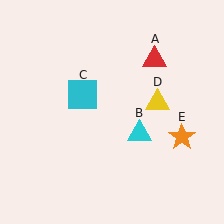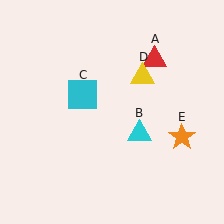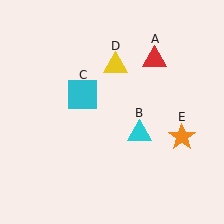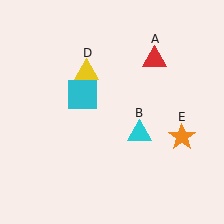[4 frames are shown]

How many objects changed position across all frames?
1 object changed position: yellow triangle (object D).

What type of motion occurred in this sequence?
The yellow triangle (object D) rotated counterclockwise around the center of the scene.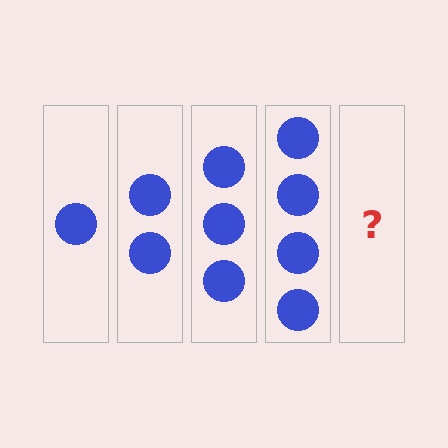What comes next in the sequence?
The next element should be 5 circles.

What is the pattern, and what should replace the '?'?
The pattern is that each step adds one more circle. The '?' should be 5 circles.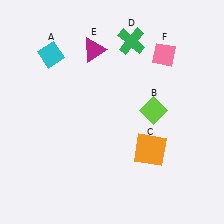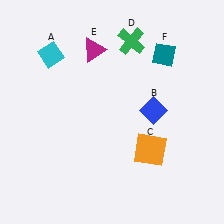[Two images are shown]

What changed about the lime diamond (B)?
In Image 1, B is lime. In Image 2, it changed to blue.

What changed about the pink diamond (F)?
In Image 1, F is pink. In Image 2, it changed to teal.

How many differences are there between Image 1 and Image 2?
There are 2 differences between the two images.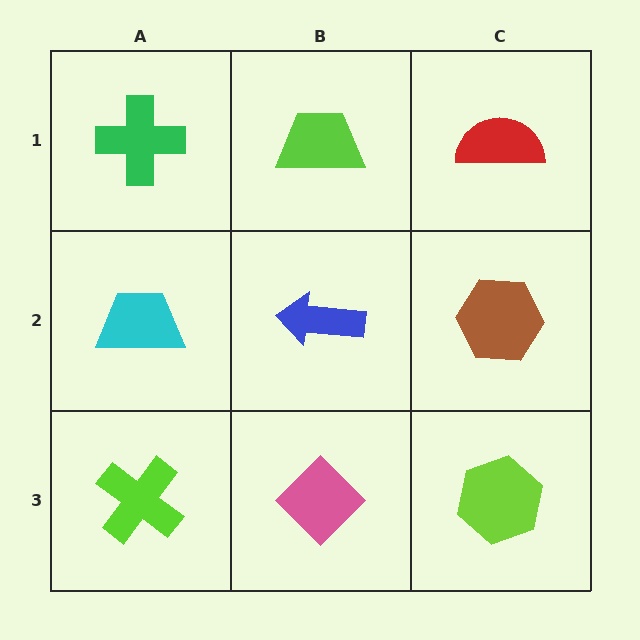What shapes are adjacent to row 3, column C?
A brown hexagon (row 2, column C), a pink diamond (row 3, column B).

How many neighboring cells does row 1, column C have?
2.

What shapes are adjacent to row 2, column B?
A lime trapezoid (row 1, column B), a pink diamond (row 3, column B), a cyan trapezoid (row 2, column A), a brown hexagon (row 2, column C).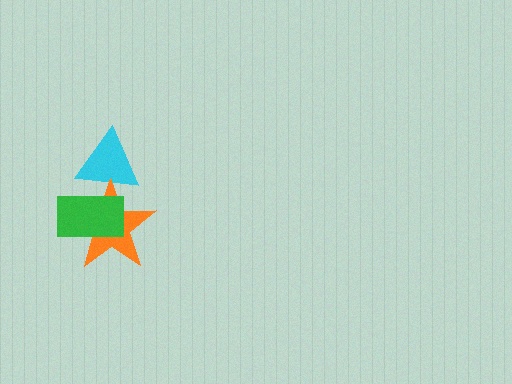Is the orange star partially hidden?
Yes, it is partially covered by another shape.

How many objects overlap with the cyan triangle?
2 objects overlap with the cyan triangle.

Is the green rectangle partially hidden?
No, no other shape covers it.